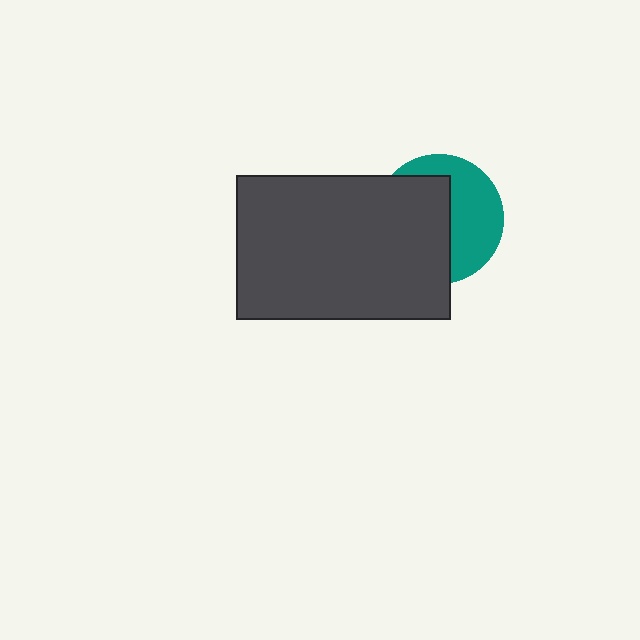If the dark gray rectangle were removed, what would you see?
You would see the complete teal circle.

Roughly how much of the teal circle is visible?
About half of it is visible (roughly 45%).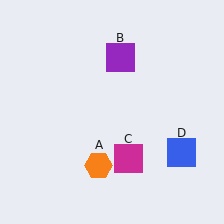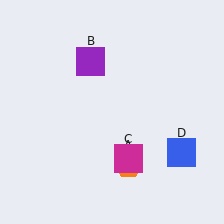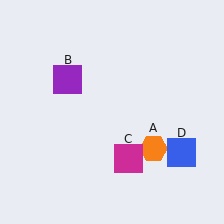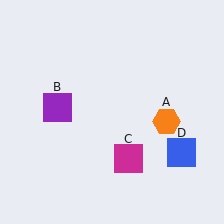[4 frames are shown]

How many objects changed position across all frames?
2 objects changed position: orange hexagon (object A), purple square (object B).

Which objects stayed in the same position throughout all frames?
Magenta square (object C) and blue square (object D) remained stationary.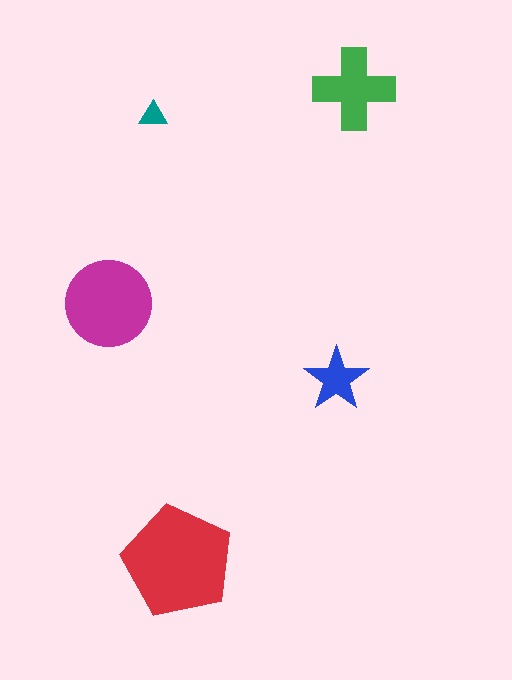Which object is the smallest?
The teal triangle.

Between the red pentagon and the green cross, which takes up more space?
The red pentagon.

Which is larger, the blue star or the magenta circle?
The magenta circle.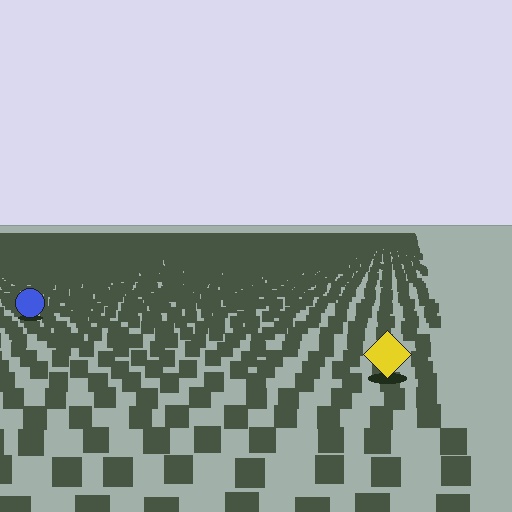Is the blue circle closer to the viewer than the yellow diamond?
No. The yellow diamond is closer — you can tell from the texture gradient: the ground texture is coarser near it.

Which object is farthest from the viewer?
The blue circle is farthest from the viewer. It appears smaller and the ground texture around it is denser.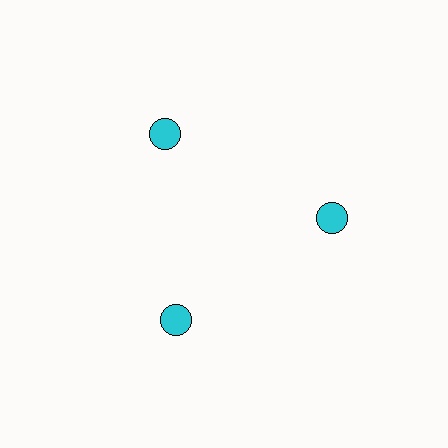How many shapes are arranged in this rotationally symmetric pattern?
There are 3 shapes, arranged in 3 groups of 1.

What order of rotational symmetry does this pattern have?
This pattern has 3-fold rotational symmetry.